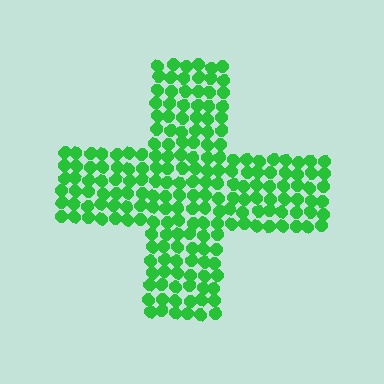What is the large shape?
The large shape is a cross.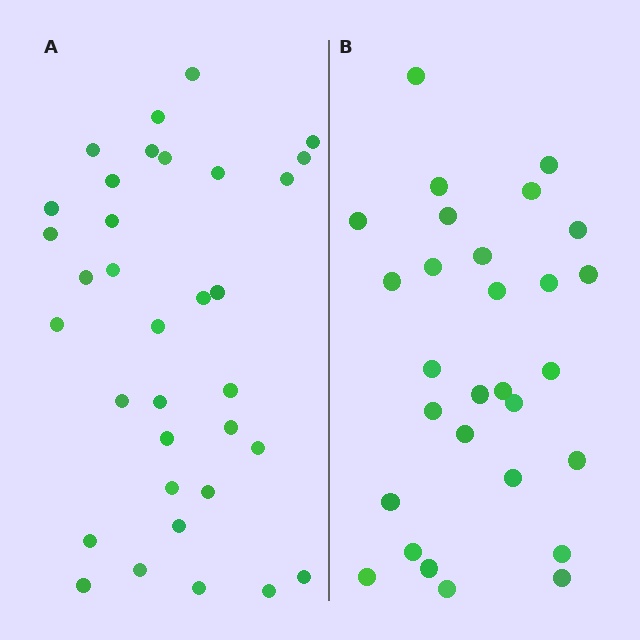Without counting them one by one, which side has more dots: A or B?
Region A (the left region) has more dots.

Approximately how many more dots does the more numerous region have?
Region A has about 5 more dots than region B.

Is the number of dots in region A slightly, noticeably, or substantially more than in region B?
Region A has only slightly more — the two regions are fairly close. The ratio is roughly 1.2 to 1.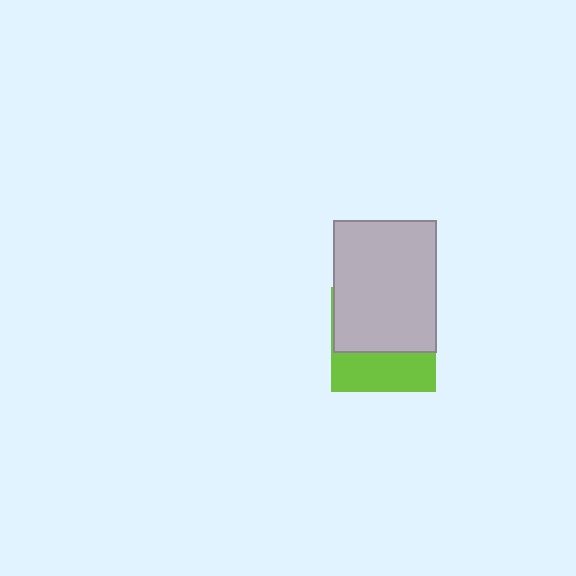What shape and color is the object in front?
The object in front is a light gray rectangle.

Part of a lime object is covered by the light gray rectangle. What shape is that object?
It is a square.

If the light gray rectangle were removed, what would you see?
You would see the complete lime square.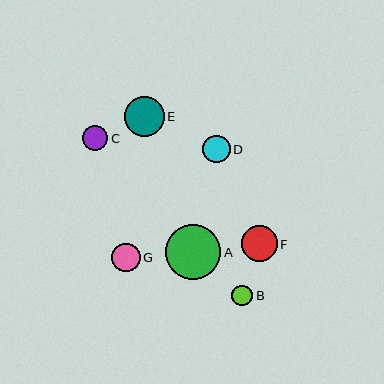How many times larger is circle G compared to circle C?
Circle G is approximately 1.2 times the size of circle C.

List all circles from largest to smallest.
From largest to smallest: A, E, F, G, D, C, B.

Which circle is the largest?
Circle A is the largest with a size of approximately 56 pixels.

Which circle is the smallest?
Circle B is the smallest with a size of approximately 21 pixels.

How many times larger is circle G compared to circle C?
Circle G is approximately 1.2 times the size of circle C.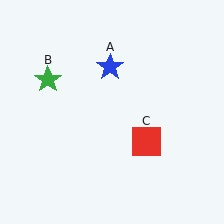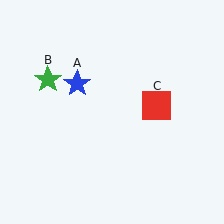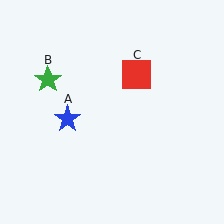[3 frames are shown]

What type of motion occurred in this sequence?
The blue star (object A), red square (object C) rotated counterclockwise around the center of the scene.